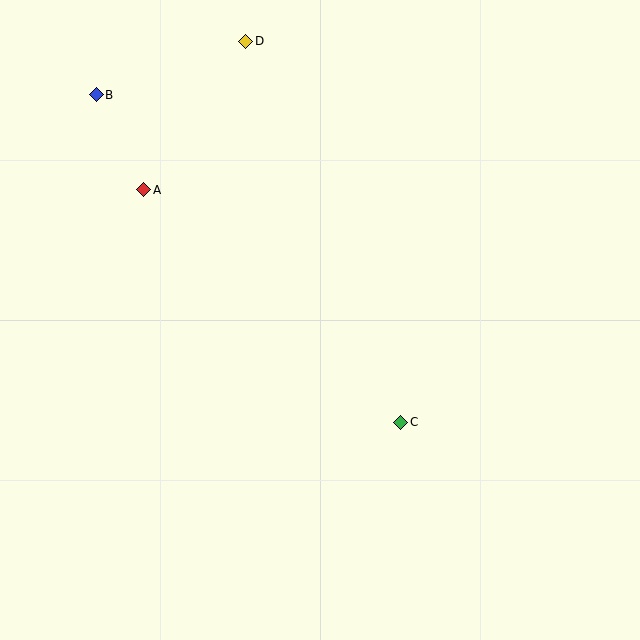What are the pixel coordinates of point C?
Point C is at (401, 422).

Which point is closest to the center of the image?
Point C at (401, 422) is closest to the center.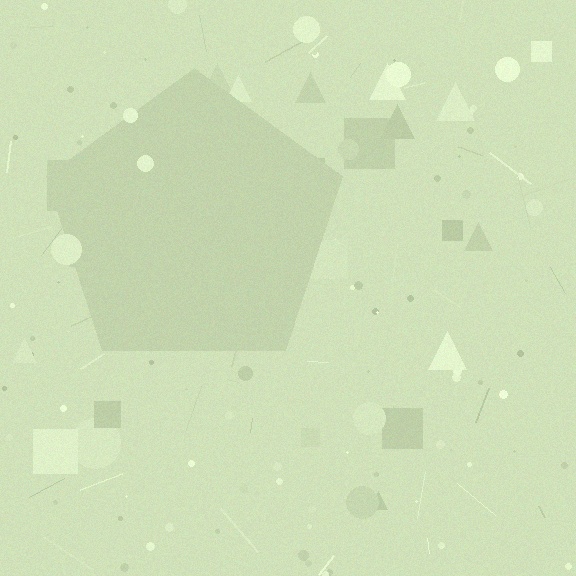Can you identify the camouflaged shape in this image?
The camouflaged shape is a pentagon.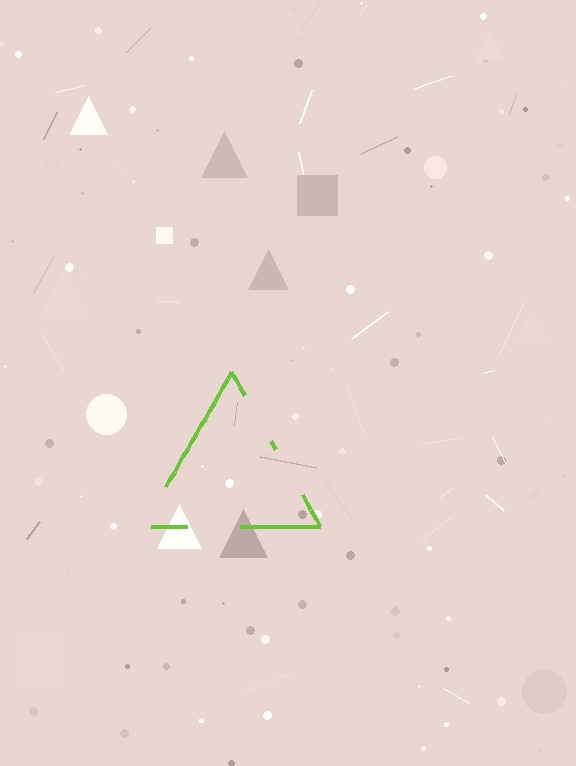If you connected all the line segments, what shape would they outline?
They would outline a triangle.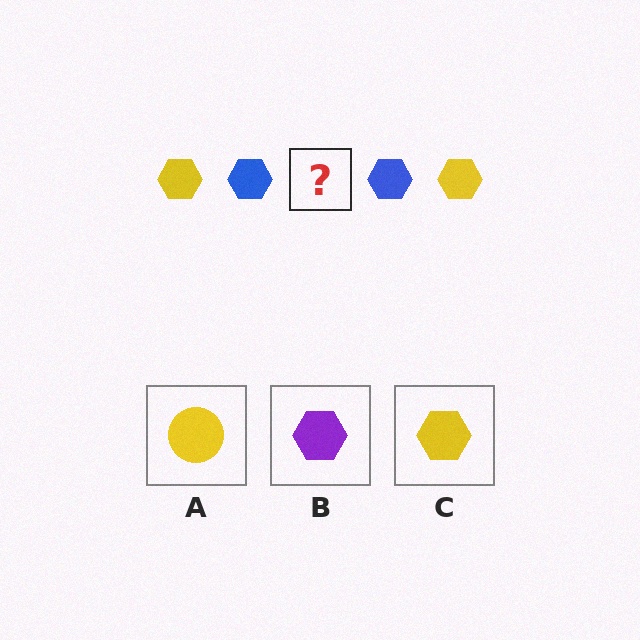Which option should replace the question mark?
Option C.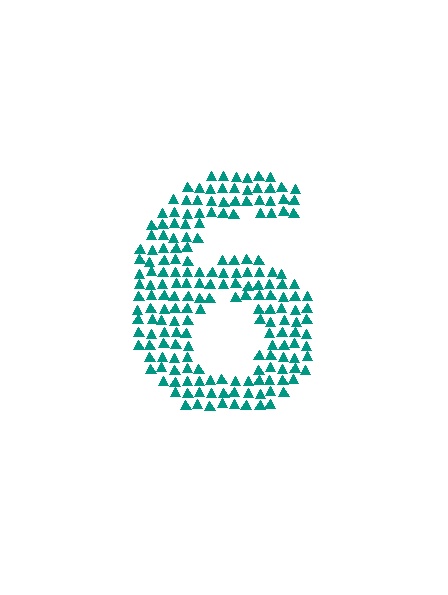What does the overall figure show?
The overall figure shows the digit 6.